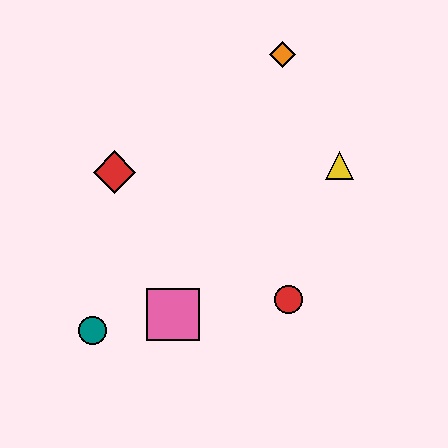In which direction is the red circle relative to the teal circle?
The red circle is to the right of the teal circle.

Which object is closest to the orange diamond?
The yellow triangle is closest to the orange diamond.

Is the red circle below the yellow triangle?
Yes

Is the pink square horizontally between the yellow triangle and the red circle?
No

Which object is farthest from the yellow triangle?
The teal circle is farthest from the yellow triangle.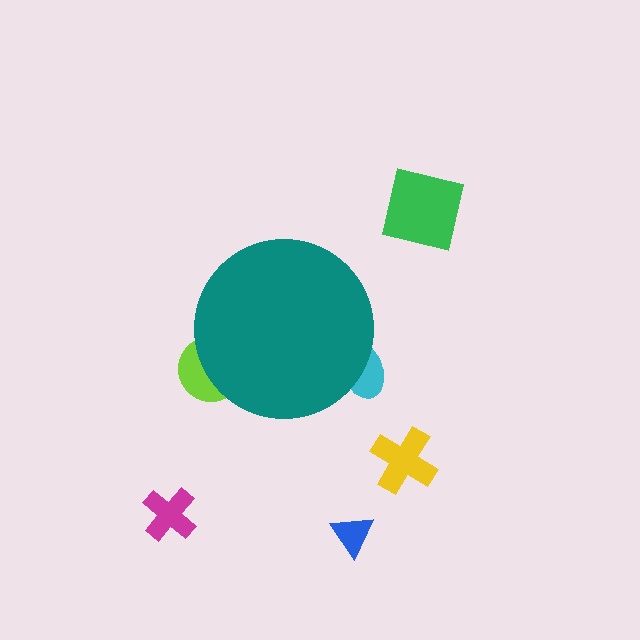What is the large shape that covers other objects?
A teal circle.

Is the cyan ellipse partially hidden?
Yes, the cyan ellipse is partially hidden behind the teal circle.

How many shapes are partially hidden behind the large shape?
2 shapes are partially hidden.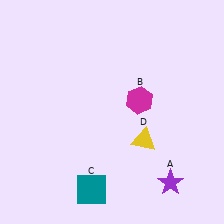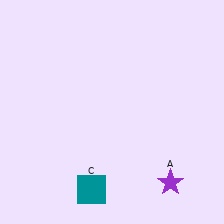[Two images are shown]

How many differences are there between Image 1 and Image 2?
There are 2 differences between the two images.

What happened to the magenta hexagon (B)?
The magenta hexagon (B) was removed in Image 2. It was in the top-right area of Image 1.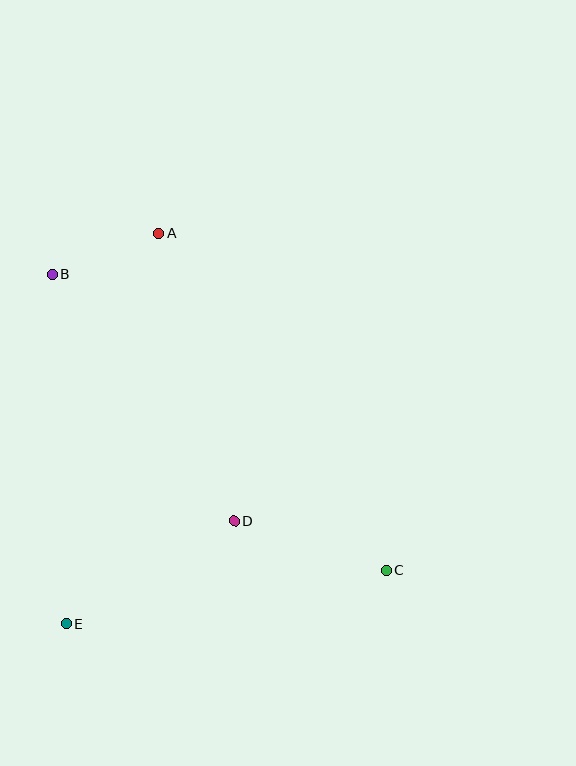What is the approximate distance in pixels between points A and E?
The distance between A and E is approximately 402 pixels.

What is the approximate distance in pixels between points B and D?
The distance between B and D is approximately 307 pixels.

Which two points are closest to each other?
Points A and B are closest to each other.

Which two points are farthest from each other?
Points B and C are farthest from each other.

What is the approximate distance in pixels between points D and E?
The distance between D and E is approximately 197 pixels.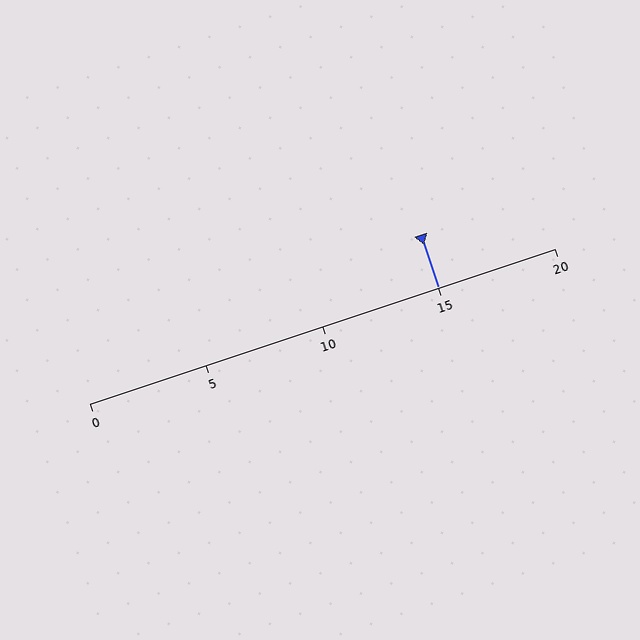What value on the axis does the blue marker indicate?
The marker indicates approximately 15.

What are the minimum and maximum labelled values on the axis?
The axis runs from 0 to 20.